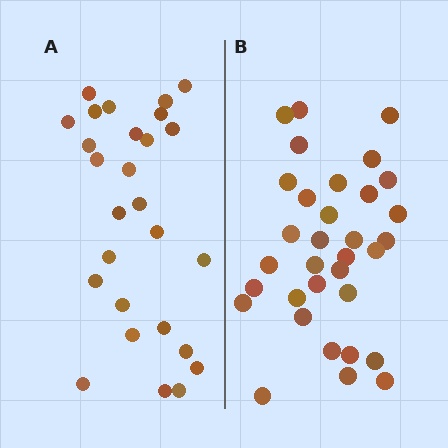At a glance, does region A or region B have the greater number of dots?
Region B (the right region) has more dots.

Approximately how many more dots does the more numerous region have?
Region B has about 6 more dots than region A.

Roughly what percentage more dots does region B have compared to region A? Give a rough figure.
About 20% more.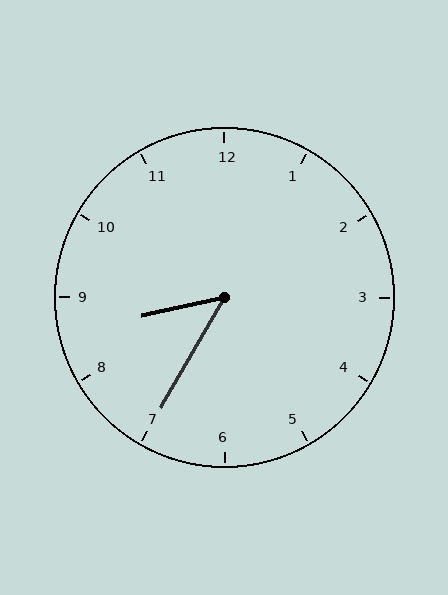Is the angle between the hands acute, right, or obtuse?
It is acute.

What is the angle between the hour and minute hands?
Approximately 48 degrees.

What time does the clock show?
8:35.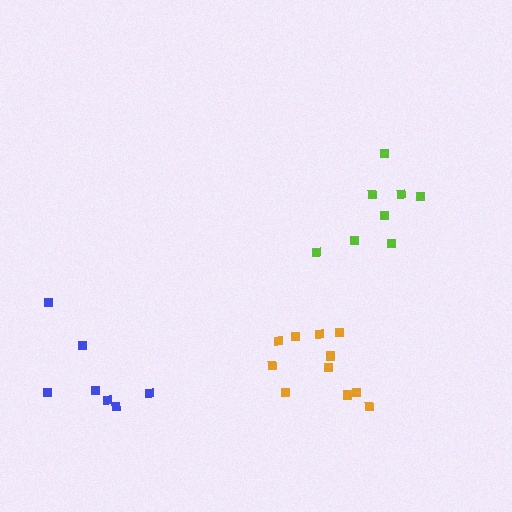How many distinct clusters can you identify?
There are 3 distinct clusters.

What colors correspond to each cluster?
The clusters are colored: blue, orange, lime.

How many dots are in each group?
Group 1: 7 dots, Group 2: 11 dots, Group 3: 8 dots (26 total).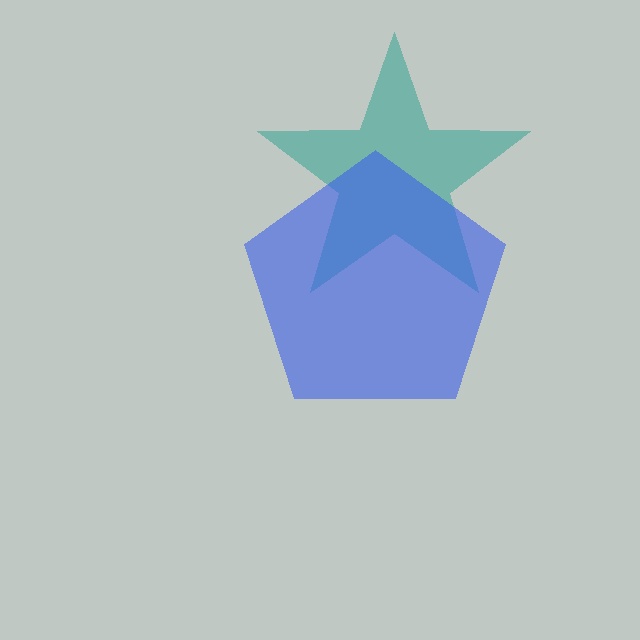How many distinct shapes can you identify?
There are 2 distinct shapes: a teal star, a blue pentagon.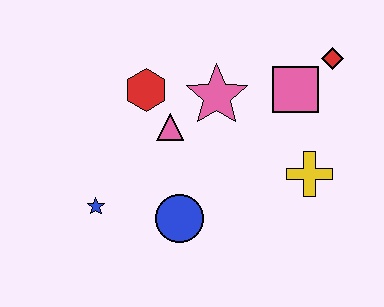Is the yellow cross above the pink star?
No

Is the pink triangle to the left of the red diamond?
Yes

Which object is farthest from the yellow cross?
The blue star is farthest from the yellow cross.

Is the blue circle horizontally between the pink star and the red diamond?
No